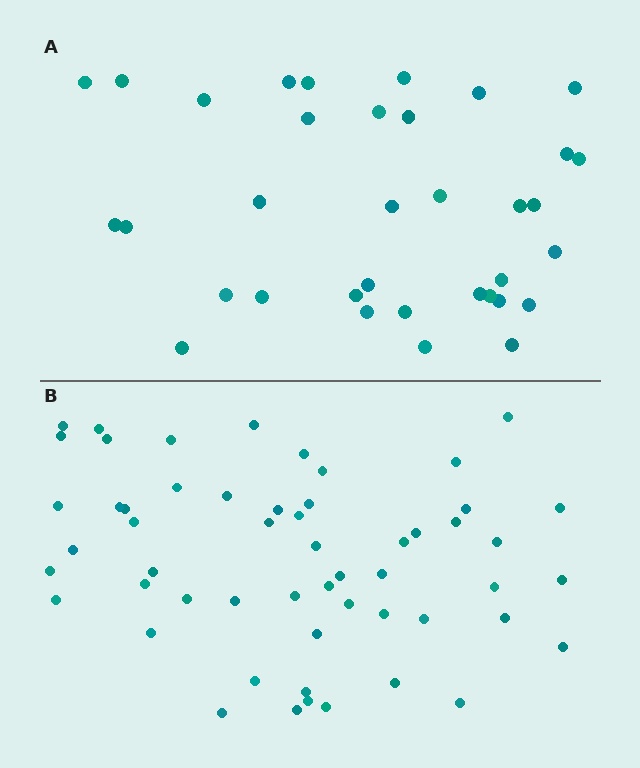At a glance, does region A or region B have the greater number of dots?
Region B (the bottom region) has more dots.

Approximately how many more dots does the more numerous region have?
Region B has approximately 20 more dots than region A.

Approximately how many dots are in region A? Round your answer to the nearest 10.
About 40 dots. (The exact count is 35, which rounds to 40.)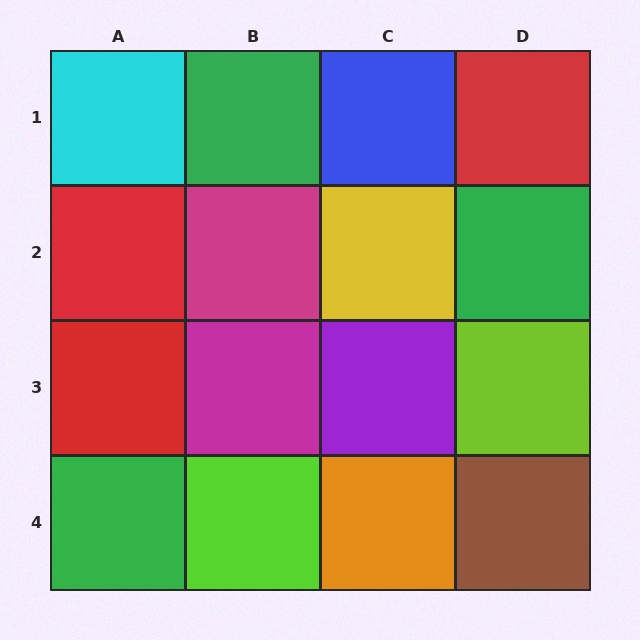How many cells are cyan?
1 cell is cyan.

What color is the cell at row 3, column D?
Lime.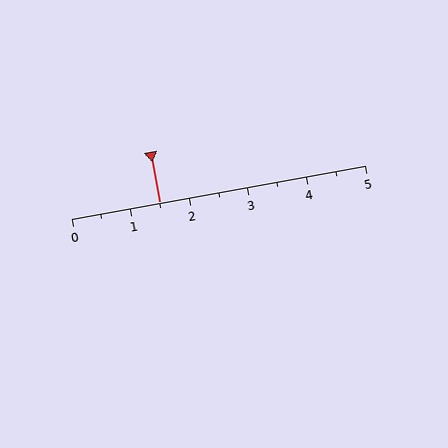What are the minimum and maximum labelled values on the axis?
The axis runs from 0 to 5.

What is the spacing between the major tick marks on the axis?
The major ticks are spaced 1 apart.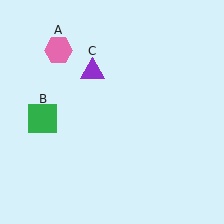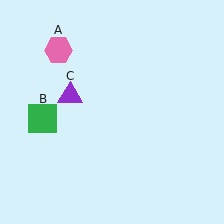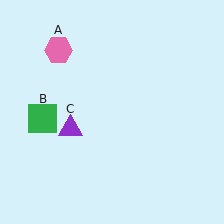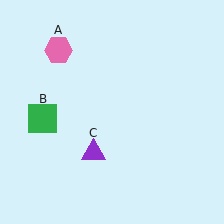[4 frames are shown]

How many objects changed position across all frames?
1 object changed position: purple triangle (object C).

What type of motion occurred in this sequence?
The purple triangle (object C) rotated counterclockwise around the center of the scene.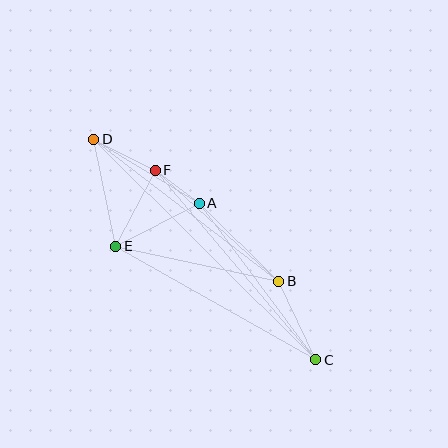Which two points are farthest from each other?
Points C and D are farthest from each other.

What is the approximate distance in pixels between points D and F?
The distance between D and F is approximately 69 pixels.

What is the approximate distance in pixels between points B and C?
The distance between B and C is approximately 87 pixels.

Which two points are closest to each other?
Points A and F are closest to each other.